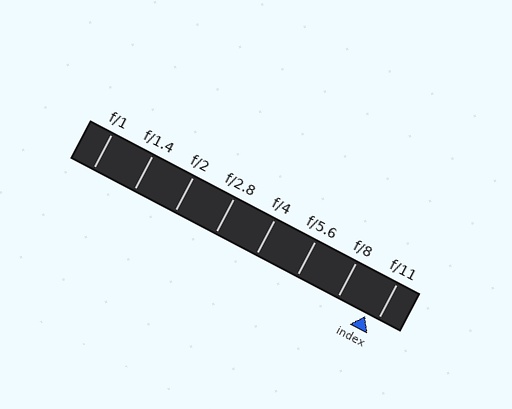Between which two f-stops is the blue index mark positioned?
The index mark is between f/8 and f/11.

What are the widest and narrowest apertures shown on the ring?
The widest aperture shown is f/1 and the narrowest is f/11.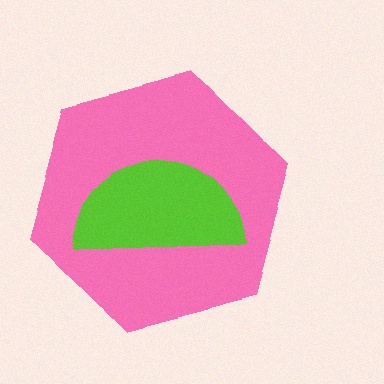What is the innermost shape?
The lime semicircle.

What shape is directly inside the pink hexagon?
The lime semicircle.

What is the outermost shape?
The pink hexagon.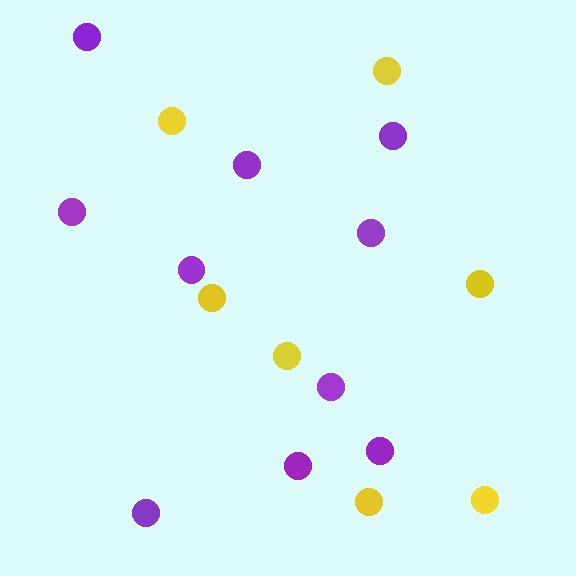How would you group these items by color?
There are 2 groups: one group of purple circles (10) and one group of yellow circles (7).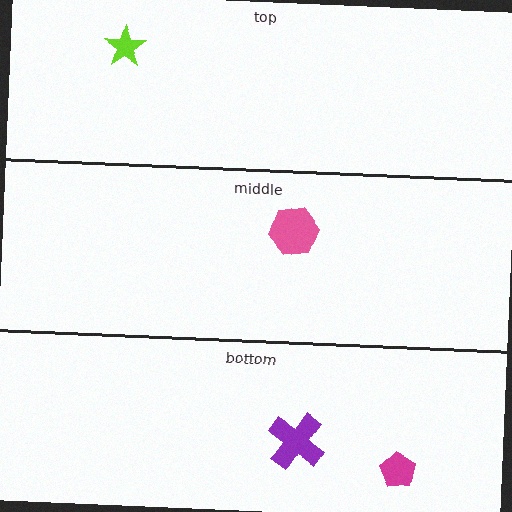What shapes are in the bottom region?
The magenta pentagon, the purple cross.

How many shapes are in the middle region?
1.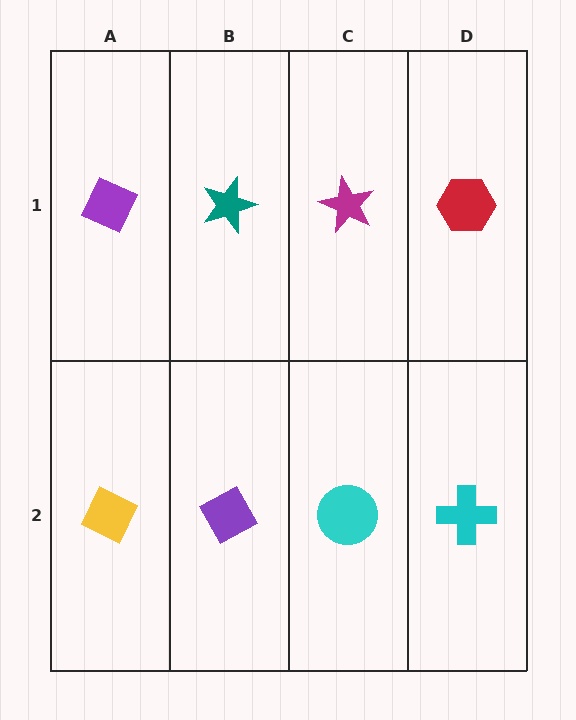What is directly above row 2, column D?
A red hexagon.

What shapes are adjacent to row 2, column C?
A magenta star (row 1, column C), a purple diamond (row 2, column B), a cyan cross (row 2, column D).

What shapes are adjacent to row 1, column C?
A cyan circle (row 2, column C), a teal star (row 1, column B), a red hexagon (row 1, column D).